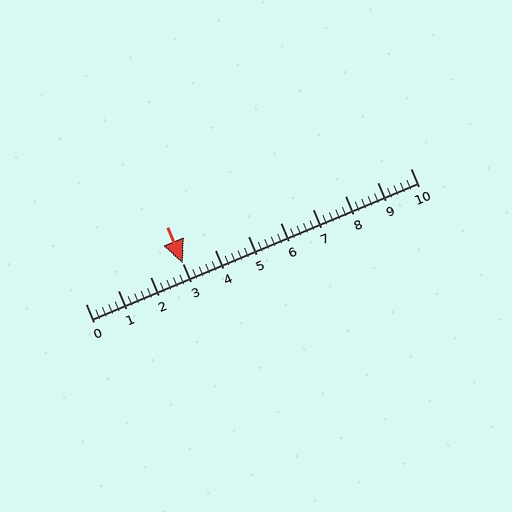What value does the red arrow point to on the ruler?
The red arrow points to approximately 3.0.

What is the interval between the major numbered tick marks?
The major tick marks are spaced 1 units apart.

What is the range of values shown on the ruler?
The ruler shows values from 0 to 10.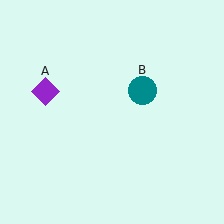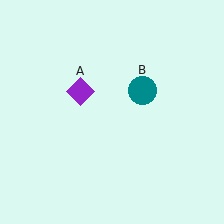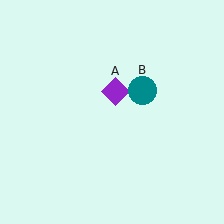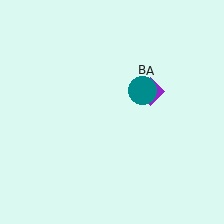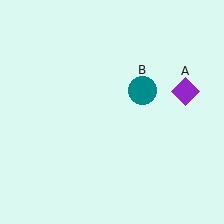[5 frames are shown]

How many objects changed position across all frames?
1 object changed position: purple diamond (object A).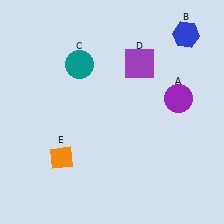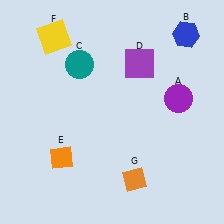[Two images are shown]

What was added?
A yellow square (F), an orange diamond (G) were added in Image 2.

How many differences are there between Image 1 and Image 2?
There are 2 differences between the two images.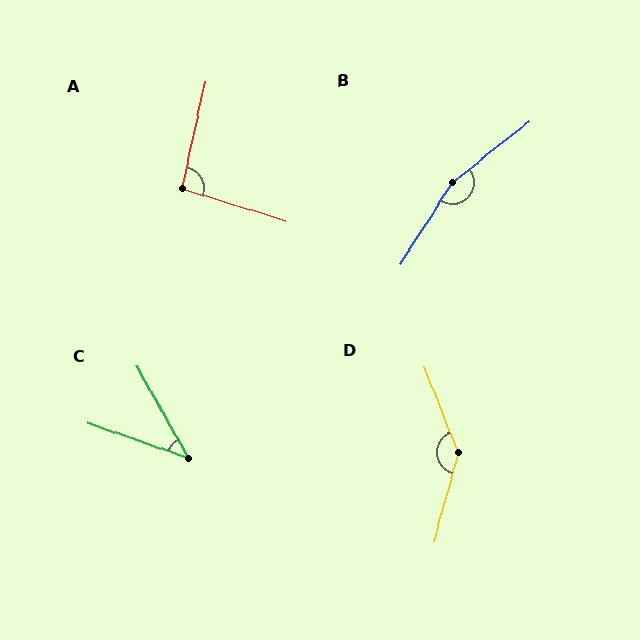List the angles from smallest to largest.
C (41°), A (95°), D (143°), B (161°).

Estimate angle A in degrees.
Approximately 95 degrees.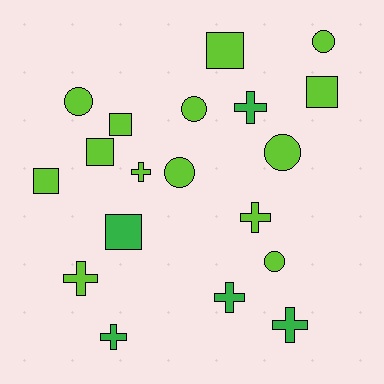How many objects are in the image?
There are 19 objects.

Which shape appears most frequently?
Cross, with 7 objects.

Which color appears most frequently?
Lime, with 14 objects.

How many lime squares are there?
There are 5 lime squares.